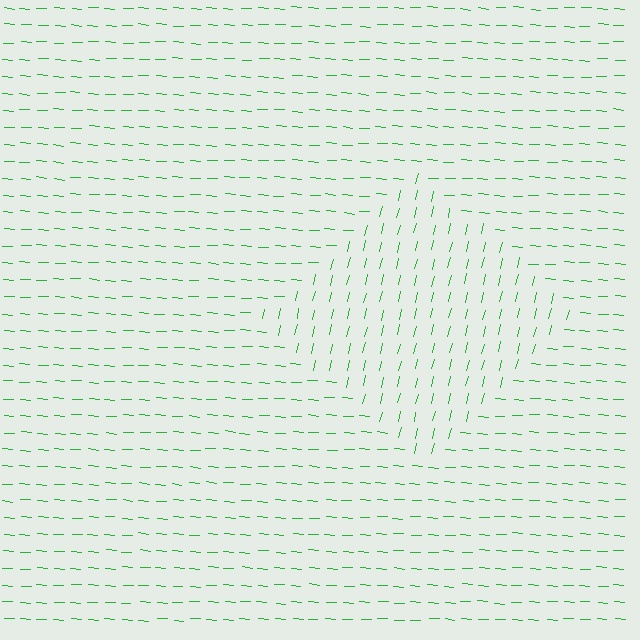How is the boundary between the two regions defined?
The boundary is defined purely by a change in line orientation (approximately 81 degrees difference). All lines are the same color and thickness.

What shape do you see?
I see a diamond.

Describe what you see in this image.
The image is filled with small green line segments. A diamond region in the image has lines oriented differently from the surrounding lines, creating a visible texture boundary.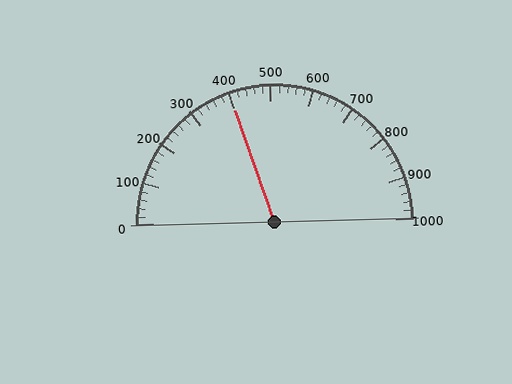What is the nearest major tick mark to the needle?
The nearest major tick mark is 400.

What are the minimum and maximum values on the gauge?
The gauge ranges from 0 to 1000.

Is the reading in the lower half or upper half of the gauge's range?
The reading is in the lower half of the range (0 to 1000).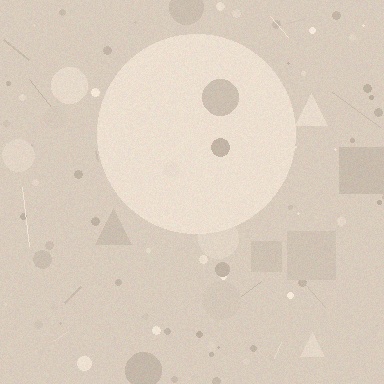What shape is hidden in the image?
A circle is hidden in the image.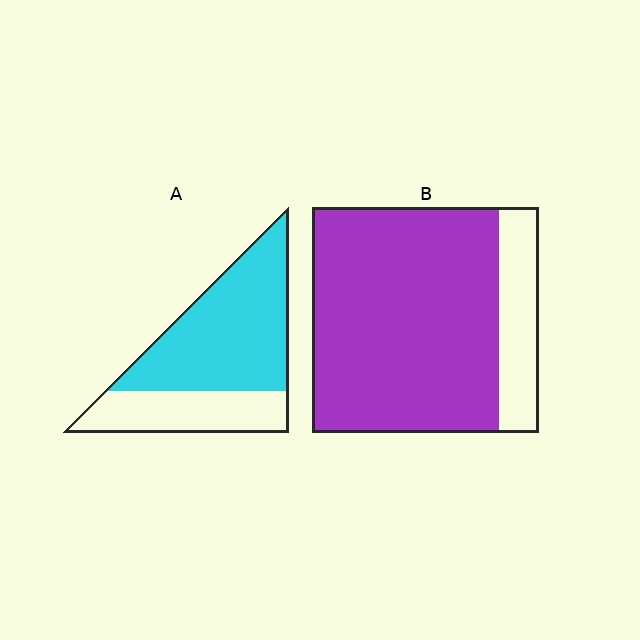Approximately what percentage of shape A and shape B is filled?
A is approximately 65% and B is approximately 80%.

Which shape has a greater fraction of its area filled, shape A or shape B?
Shape B.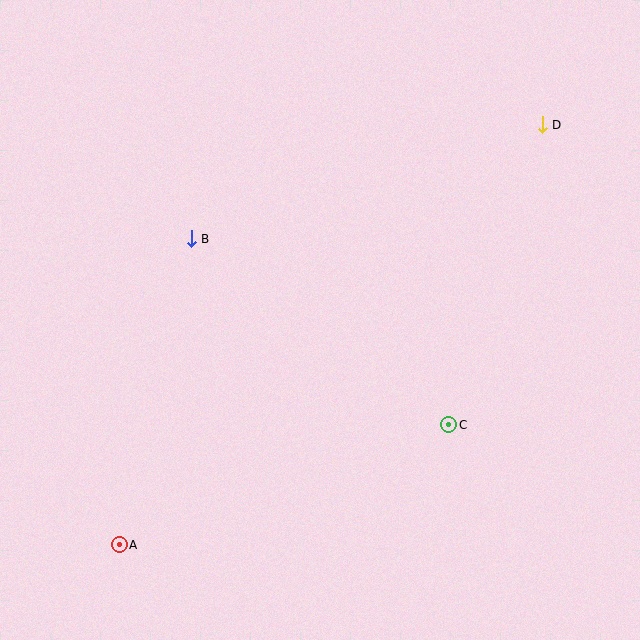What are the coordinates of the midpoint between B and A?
The midpoint between B and A is at (155, 392).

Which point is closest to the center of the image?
Point B at (191, 239) is closest to the center.